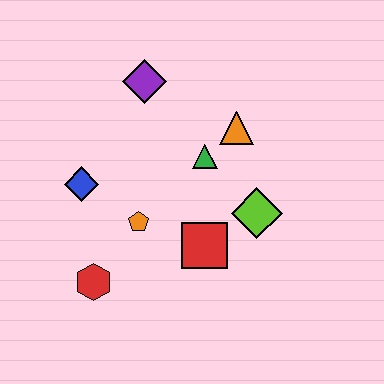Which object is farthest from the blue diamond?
The lime diamond is farthest from the blue diamond.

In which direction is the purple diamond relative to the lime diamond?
The purple diamond is above the lime diamond.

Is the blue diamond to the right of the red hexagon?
No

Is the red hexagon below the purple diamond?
Yes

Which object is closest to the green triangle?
The orange triangle is closest to the green triangle.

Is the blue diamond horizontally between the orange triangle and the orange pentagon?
No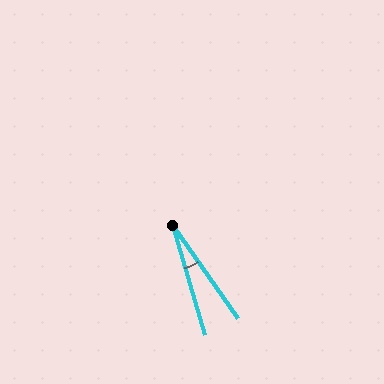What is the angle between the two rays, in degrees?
Approximately 19 degrees.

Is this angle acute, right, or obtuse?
It is acute.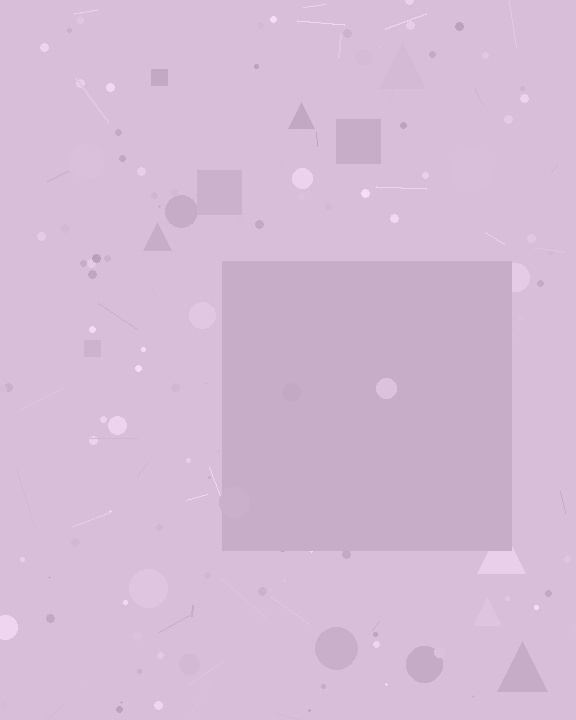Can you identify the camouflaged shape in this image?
The camouflaged shape is a square.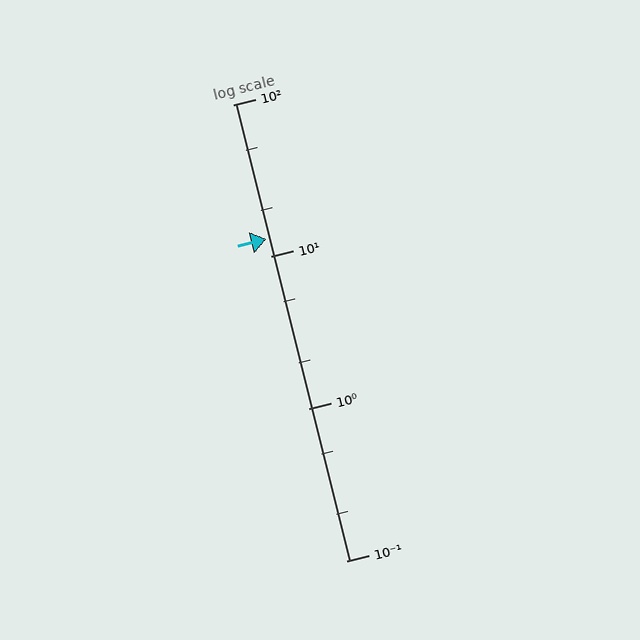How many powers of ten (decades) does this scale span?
The scale spans 3 decades, from 0.1 to 100.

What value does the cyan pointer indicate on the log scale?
The pointer indicates approximately 13.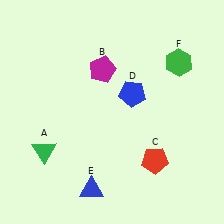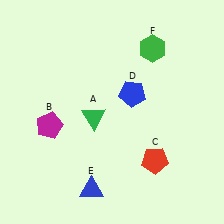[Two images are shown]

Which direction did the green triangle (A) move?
The green triangle (A) moved right.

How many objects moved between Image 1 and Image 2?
3 objects moved between the two images.